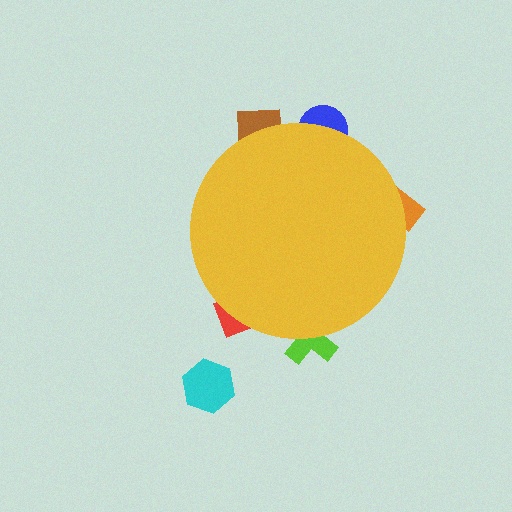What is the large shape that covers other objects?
A yellow circle.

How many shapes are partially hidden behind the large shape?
5 shapes are partially hidden.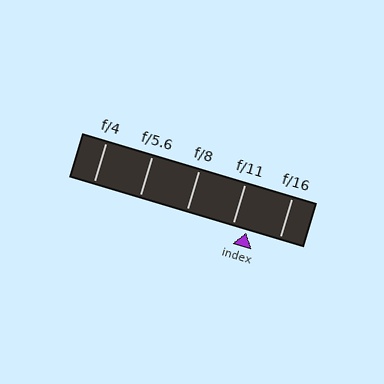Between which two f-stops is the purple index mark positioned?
The index mark is between f/11 and f/16.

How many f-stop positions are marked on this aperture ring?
There are 5 f-stop positions marked.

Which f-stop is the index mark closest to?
The index mark is closest to f/11.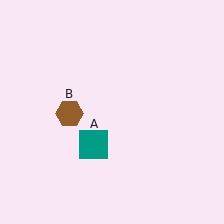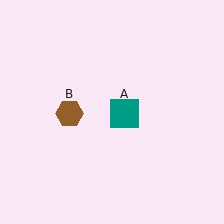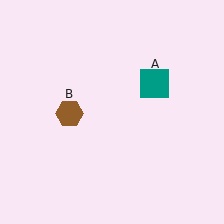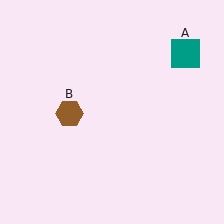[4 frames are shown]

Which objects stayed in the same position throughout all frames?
Brown hexagon (object B) remained stationary.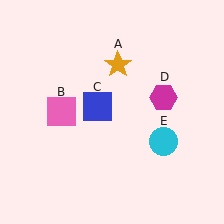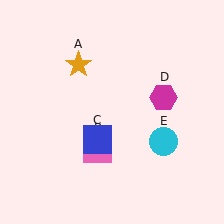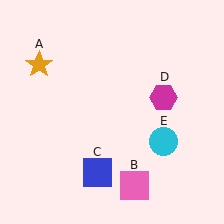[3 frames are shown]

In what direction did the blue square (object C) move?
The blue square (object C) moved down.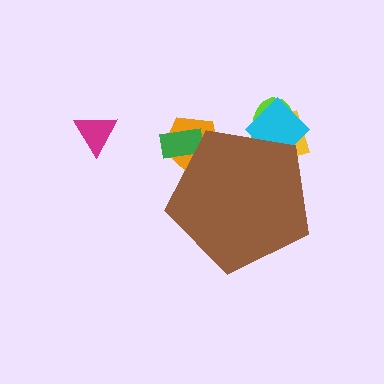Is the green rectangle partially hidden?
Yes, the green rectangle is partially hidden behind the brown pentagon.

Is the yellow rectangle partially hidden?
Yes, the yellow rectangle is partially hidden behind the brown pentagon.